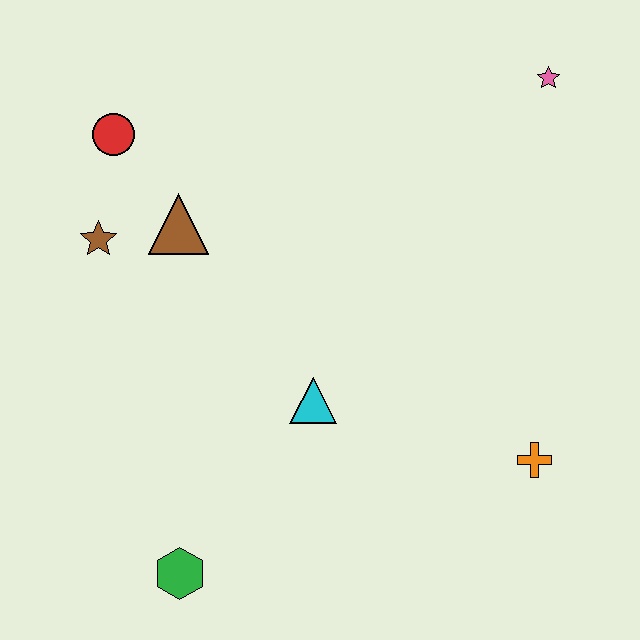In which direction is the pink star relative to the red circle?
The pink star is to the right of the red circle.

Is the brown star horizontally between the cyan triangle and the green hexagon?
No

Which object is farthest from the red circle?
The orange cross is farthest from the red circle.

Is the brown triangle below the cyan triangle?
No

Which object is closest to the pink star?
The orange cross is closest to the pink star.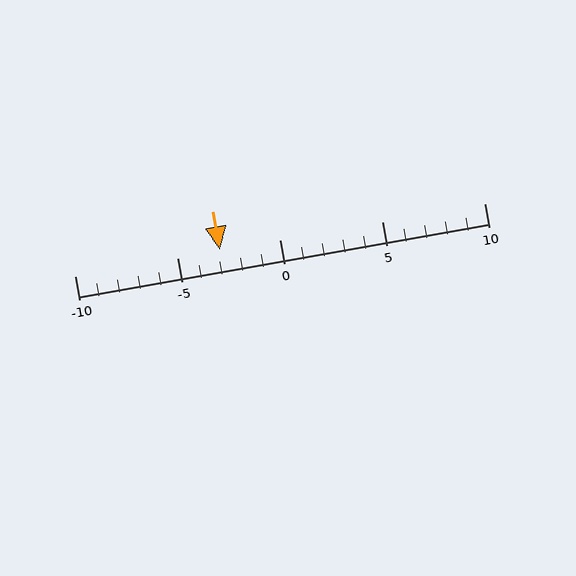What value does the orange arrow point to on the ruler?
The orange arrow points to approximately -3.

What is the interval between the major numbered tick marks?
The major tick marks are spaced 5 units apart.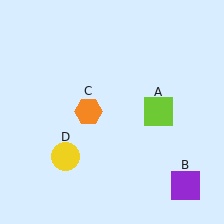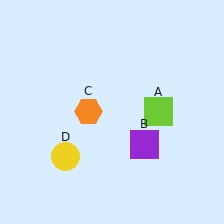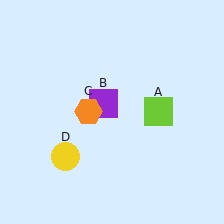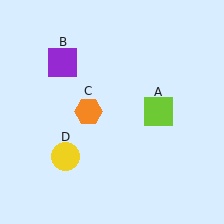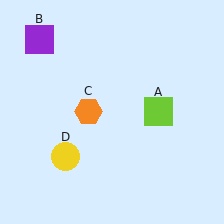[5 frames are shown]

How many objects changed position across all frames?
1 object changed position: purple square (object B).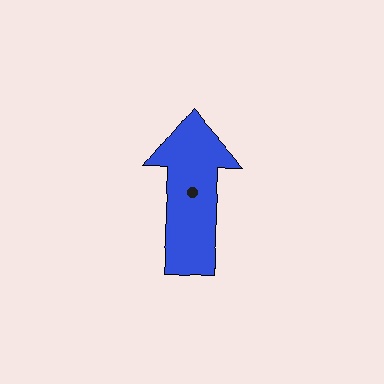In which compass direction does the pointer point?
North.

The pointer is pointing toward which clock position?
Roughly 12 o'clock.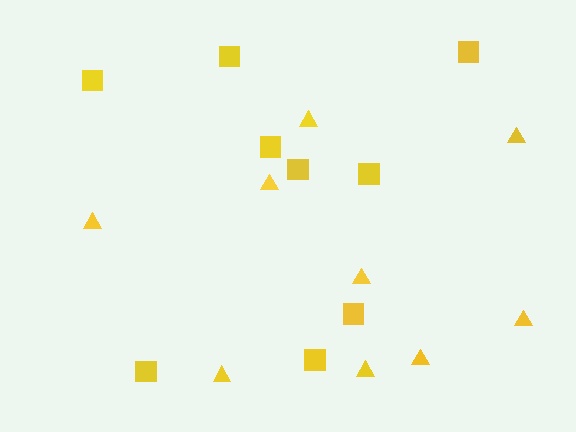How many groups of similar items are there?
There are 2 groups: one group of squares (9) and one group of triangles (9).